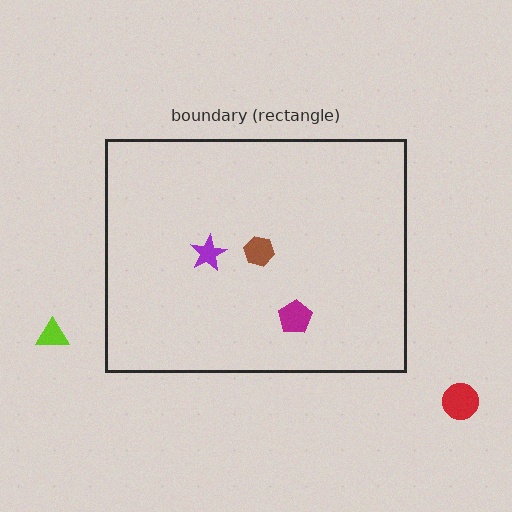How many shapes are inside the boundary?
3 inside, 2 outside.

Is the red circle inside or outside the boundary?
Outside.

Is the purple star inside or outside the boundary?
Inside.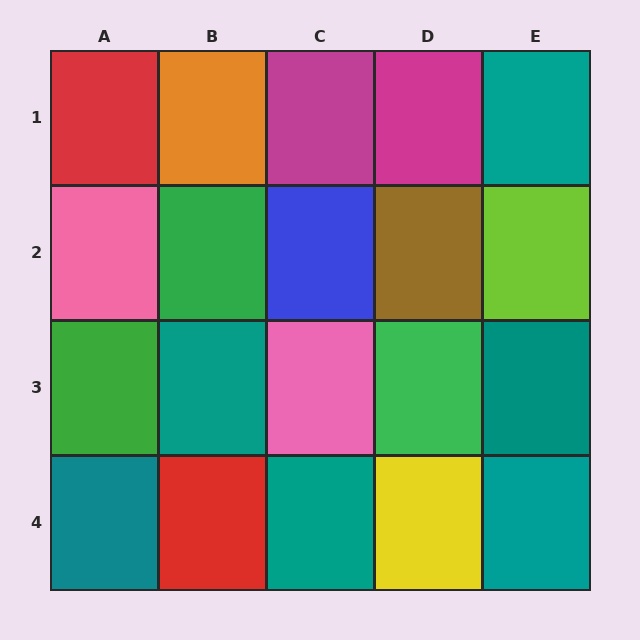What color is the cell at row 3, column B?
Teal.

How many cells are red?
2 cells are red.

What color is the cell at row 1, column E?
Teal.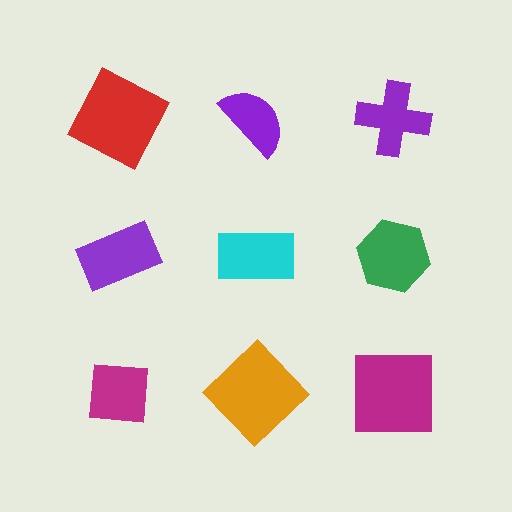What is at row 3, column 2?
An orange diamond.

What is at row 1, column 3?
A purple cross.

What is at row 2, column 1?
A purple rectangle.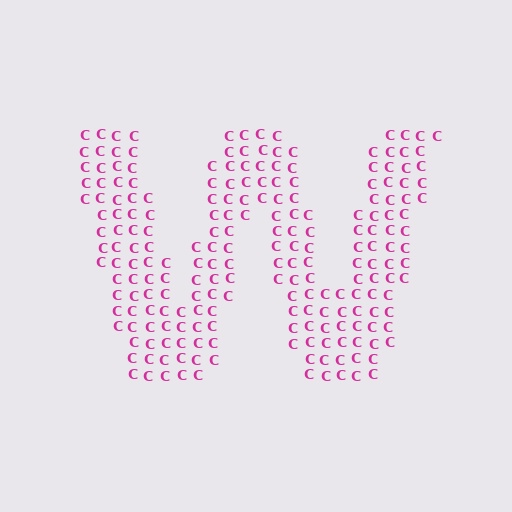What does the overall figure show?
The overall figure shows the letter W.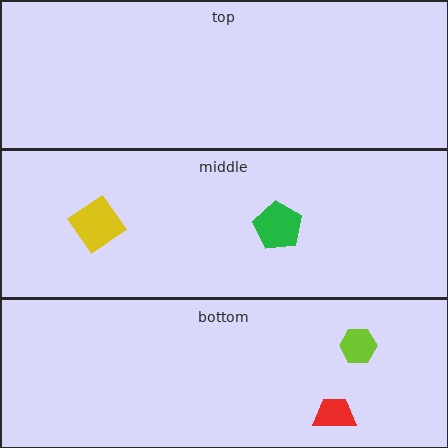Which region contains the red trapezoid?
The bottom region.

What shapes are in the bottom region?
The lime hexagon, the red trapezoid.